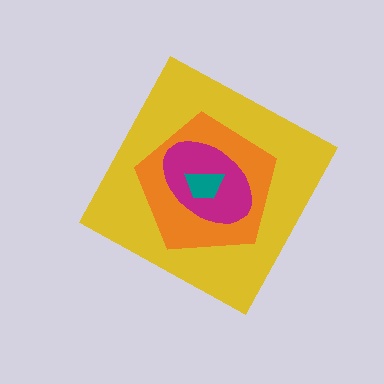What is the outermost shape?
The yellow diamond.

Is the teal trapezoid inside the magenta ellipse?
Yes.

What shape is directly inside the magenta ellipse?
The teal trapezoid.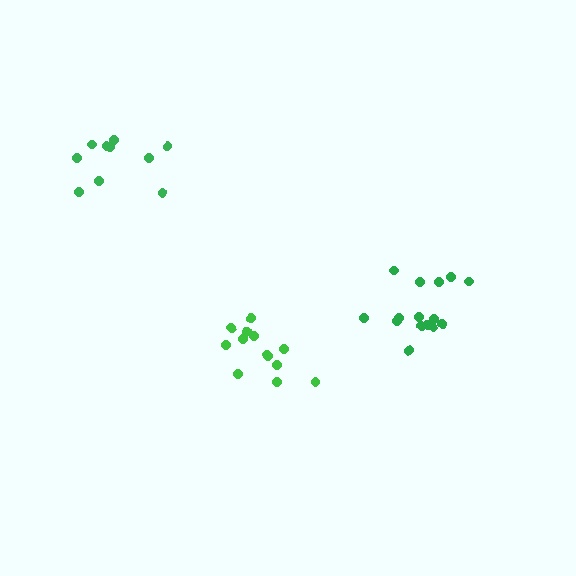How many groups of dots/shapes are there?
There are 3 groups.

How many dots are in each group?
Group 1: 15 dots, Group 2: 10 dots, Group 3: 13 dots (38 total).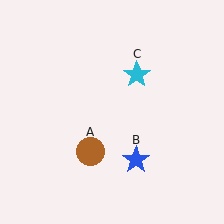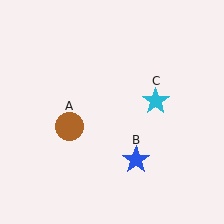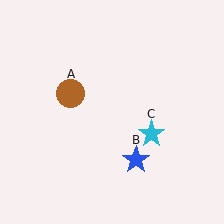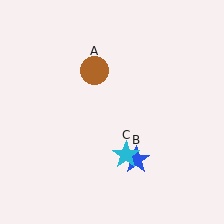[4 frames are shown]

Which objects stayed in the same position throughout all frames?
Blue star (object B) remained stationary.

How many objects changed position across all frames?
2 objects changed position: brown circle (object A), cyan star (object C).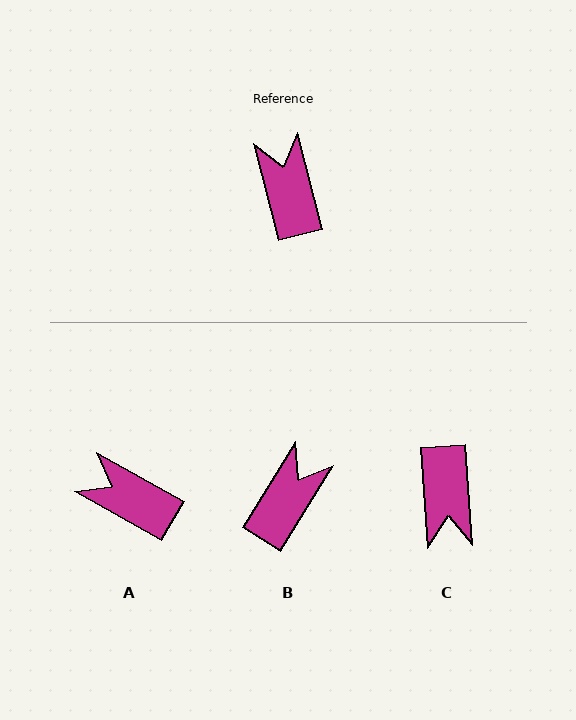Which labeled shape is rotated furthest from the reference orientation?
C, about 170 degrees away.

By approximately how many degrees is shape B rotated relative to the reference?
Approximately 46 degrees clockwise.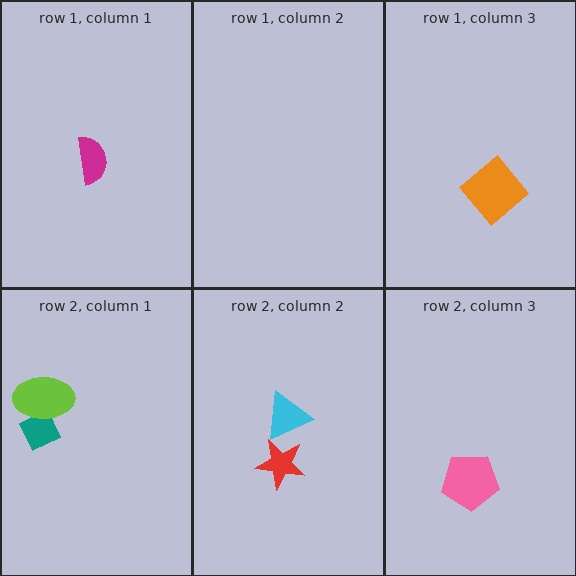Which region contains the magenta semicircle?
The row 1, column 1 region.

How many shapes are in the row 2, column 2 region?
2.